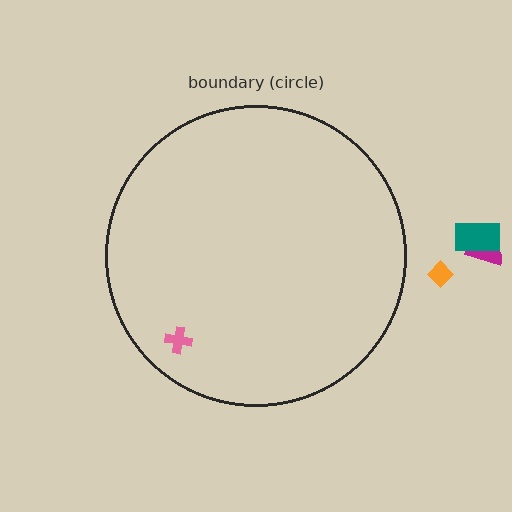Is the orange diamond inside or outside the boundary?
Outside.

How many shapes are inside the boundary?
1 inside, 3 outside.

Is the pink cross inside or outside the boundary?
Inside.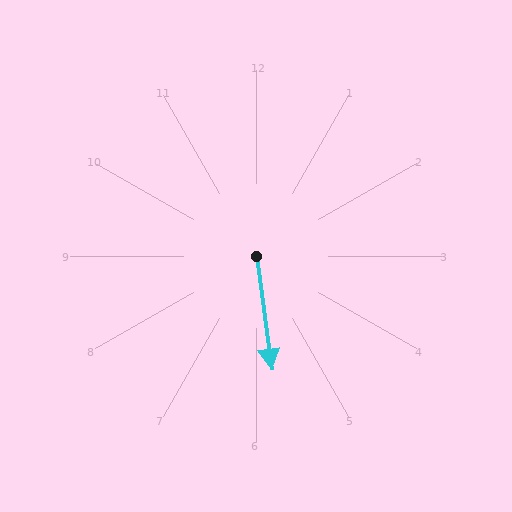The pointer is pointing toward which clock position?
Roughly 6 o'clock.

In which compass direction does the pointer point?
South.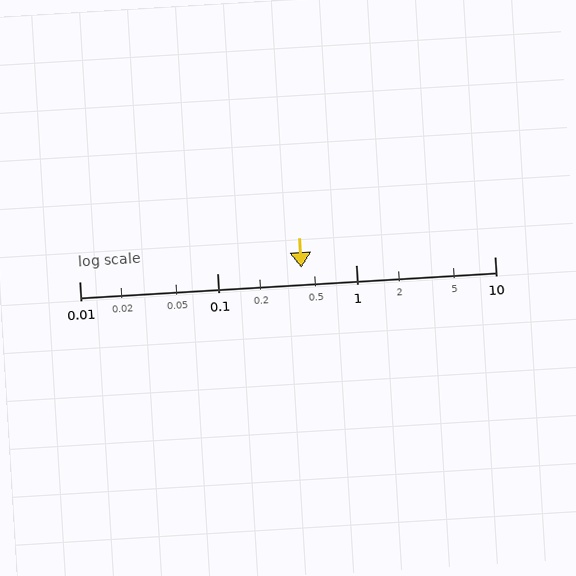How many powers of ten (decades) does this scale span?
The scale spans 3 decades, from 0.01 to 10.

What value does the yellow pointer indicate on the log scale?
The pointer indicates approximately 0.4.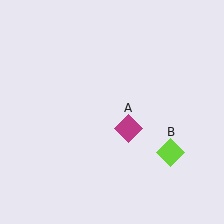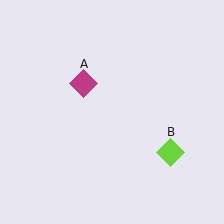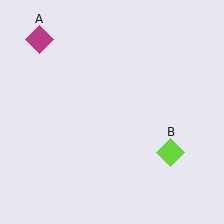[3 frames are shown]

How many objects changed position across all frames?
1 object changed position: magenta diamond (object A).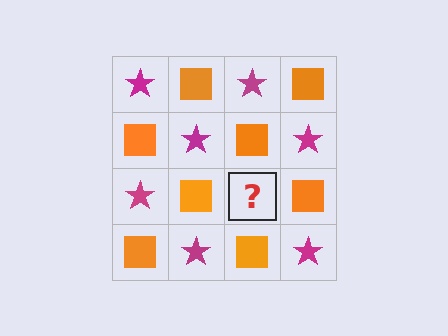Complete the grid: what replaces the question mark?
The question mark should be replaced with a magenta star.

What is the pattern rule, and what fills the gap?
The rule is that it alternates magenta star and orange square in a checkerboard pattern. The gap should be filled with a magenta star.